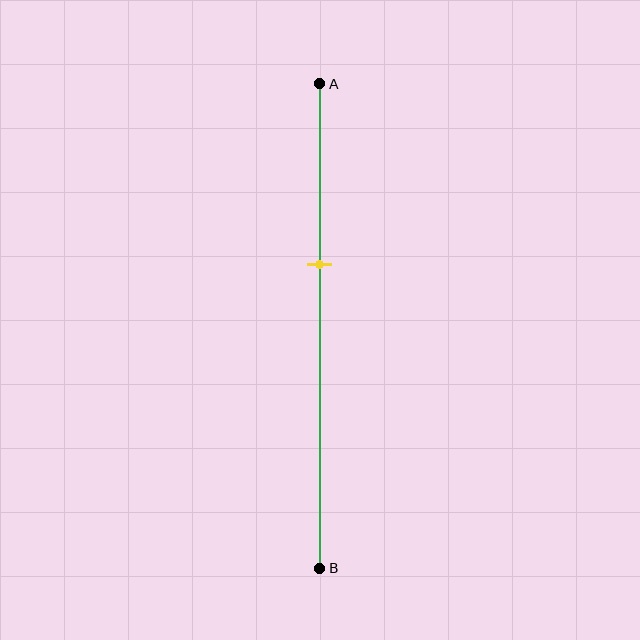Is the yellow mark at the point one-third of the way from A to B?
No, the mark is at about 35% from A, not at the 33% one-third point.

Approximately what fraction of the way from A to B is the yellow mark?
The yellow mark is approximately 35% of the way from A to B.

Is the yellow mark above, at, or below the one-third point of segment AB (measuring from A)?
The yellow mark is below the one-third point of segment AB.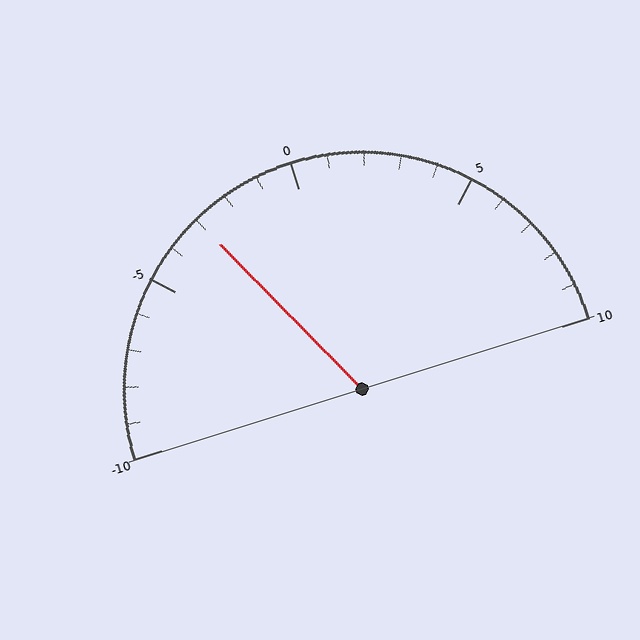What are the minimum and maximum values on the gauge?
The gauge ranges from -10 to 10.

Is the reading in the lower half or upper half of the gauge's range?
The reading is in the lower half of the range (-10 to 10).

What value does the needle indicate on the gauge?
The needle indicates approximately -3.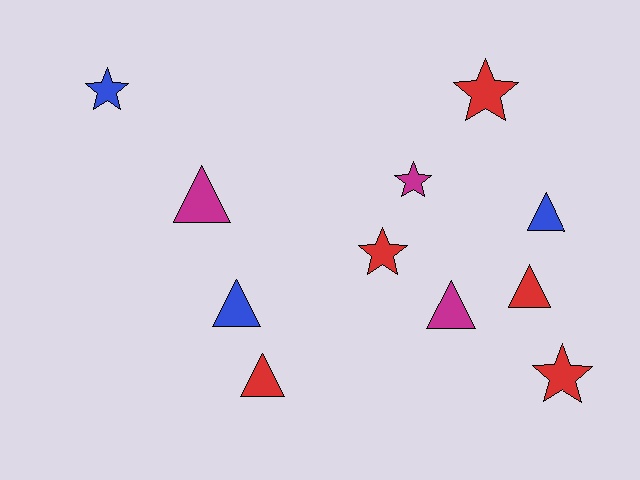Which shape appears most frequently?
Triangle, with 6 objects.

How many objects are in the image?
There are 11 objects.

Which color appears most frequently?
Red, with 5 objects.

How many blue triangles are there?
There are 2 blue triangles.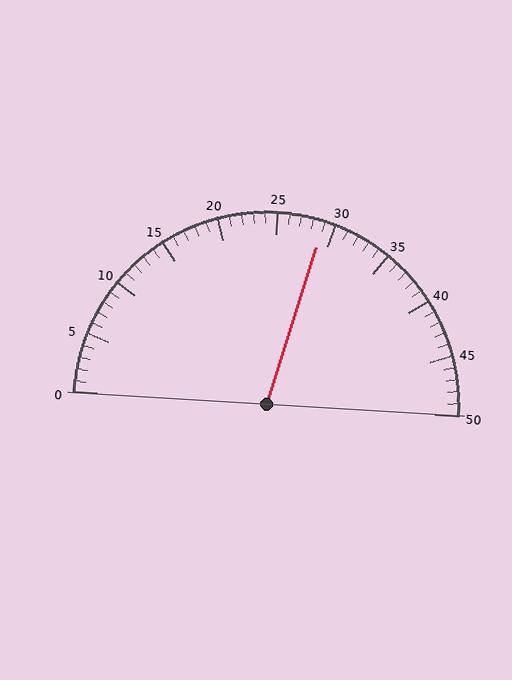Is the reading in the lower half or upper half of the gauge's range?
The reading is in the upper half of the range (0 to 50).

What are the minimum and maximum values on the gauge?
The gauge ranges from 0 to 50.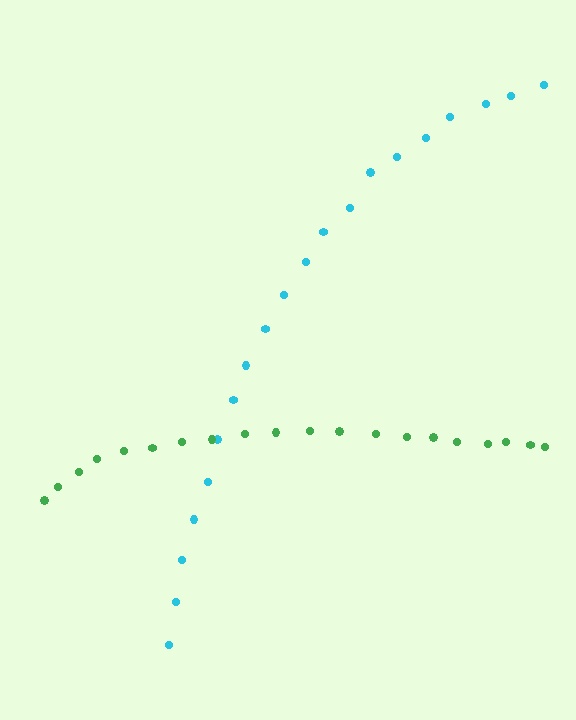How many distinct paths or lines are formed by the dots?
There are 2 distinct paths.